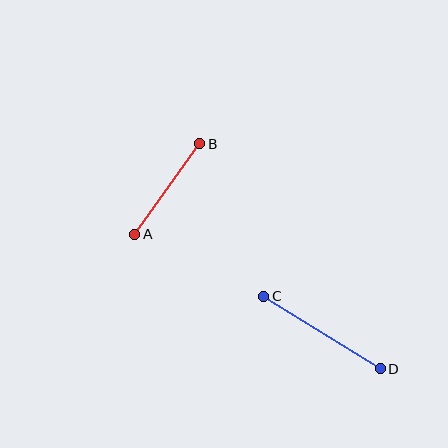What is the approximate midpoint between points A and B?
The midpoint is at approximately (167, 189) pixels.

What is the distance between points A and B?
The distance is approximately 111 pixels.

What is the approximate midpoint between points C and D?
The midpoint is at approximately (322, 333) pixels.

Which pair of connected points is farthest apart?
Points C and D are farthest apart.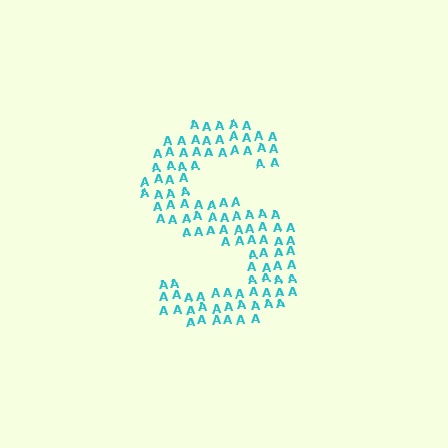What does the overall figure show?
The overall figure shows the letter S.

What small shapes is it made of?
It is made of small letter A's.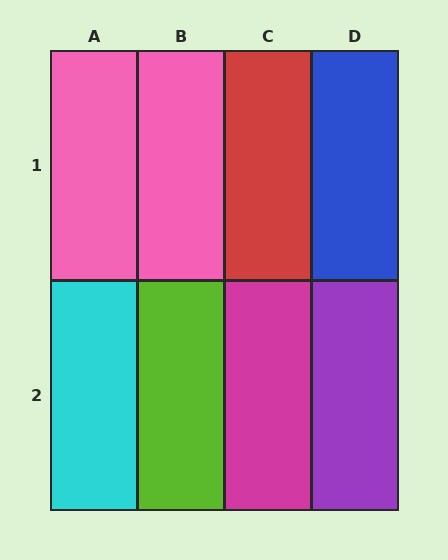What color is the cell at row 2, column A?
Cyan.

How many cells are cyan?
1 cell is cyan.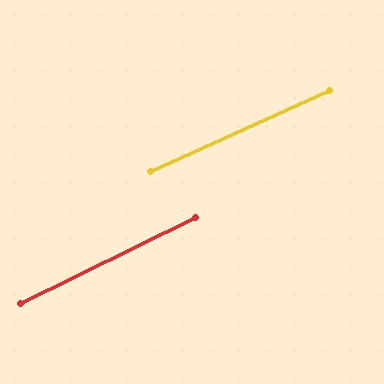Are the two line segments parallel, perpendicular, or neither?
Parallel — their directions differ by only 1.6°.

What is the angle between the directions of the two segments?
Approximately 2 degrees.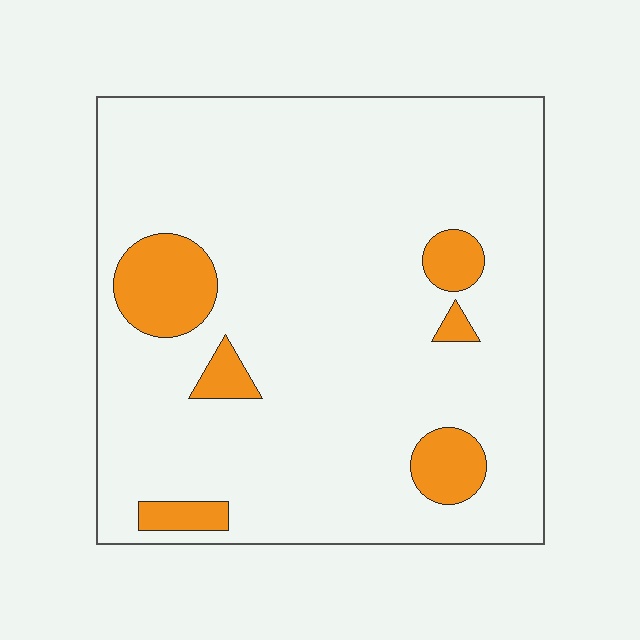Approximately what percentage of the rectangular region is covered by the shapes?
Approximately 10%.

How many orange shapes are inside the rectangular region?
6.